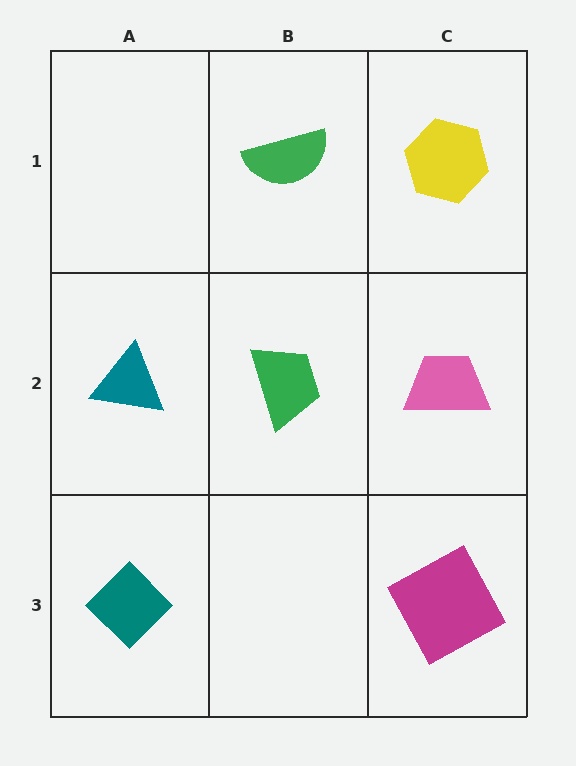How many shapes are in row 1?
2 shapes.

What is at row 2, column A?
A teal triangle.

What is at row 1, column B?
A green semicircle.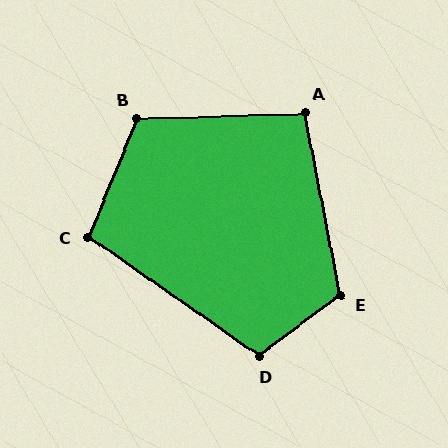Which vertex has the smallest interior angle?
A, at approximately 100 degrees.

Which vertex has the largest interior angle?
E, at approximately 116 degrees.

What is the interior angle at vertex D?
Approximately 108 degrees (obtuse).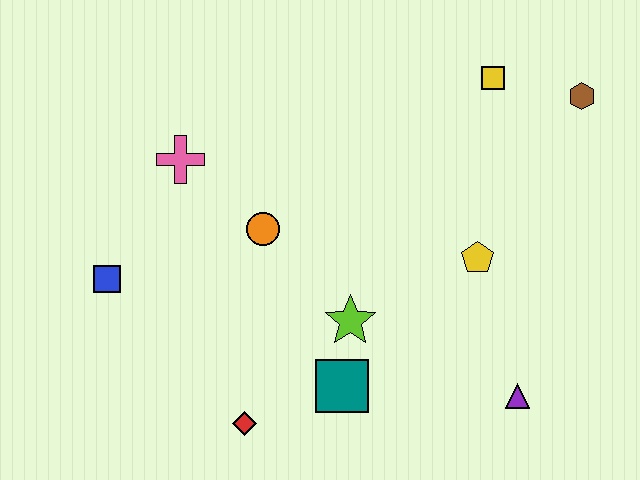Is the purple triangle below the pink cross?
Yes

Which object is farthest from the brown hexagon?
The blue square is farthest from the brown hexagon.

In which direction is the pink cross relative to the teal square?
The pink cross is above the teal square.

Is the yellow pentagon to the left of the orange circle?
No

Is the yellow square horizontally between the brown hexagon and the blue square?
Yes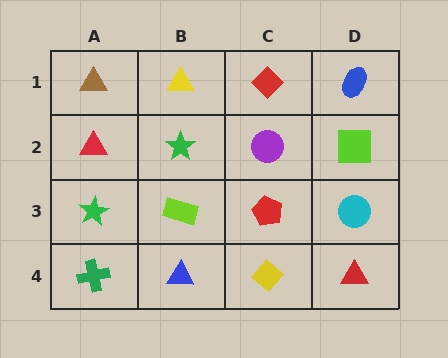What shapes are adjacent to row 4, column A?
A green star (row 3, column A), a blue triangle (row 4, column B).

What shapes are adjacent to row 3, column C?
A purple circle (row 2, column C), a yellow diamond (row 4, column C), a lime rectangle (row 3, column B), a cyan circle (row 3, column D).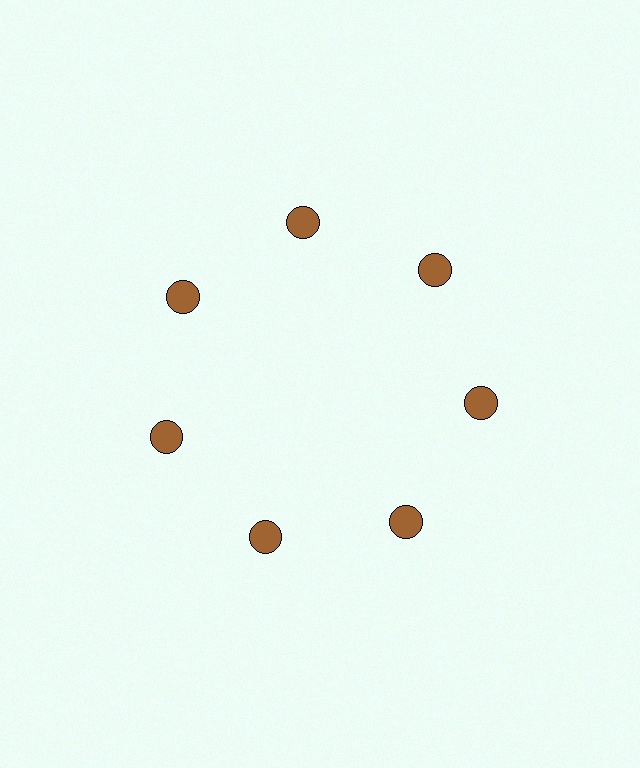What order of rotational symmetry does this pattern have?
This pattern has 7-fold rotational symmetry.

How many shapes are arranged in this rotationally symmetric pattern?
There are 7 shapes, arranged in 7 groups of 1.